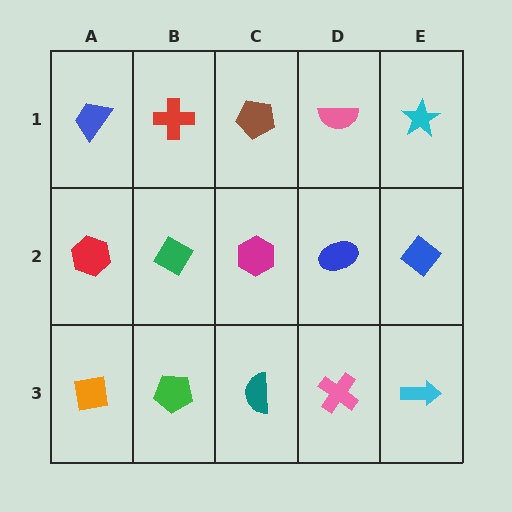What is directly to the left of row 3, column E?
A pink cross.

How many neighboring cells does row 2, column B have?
4.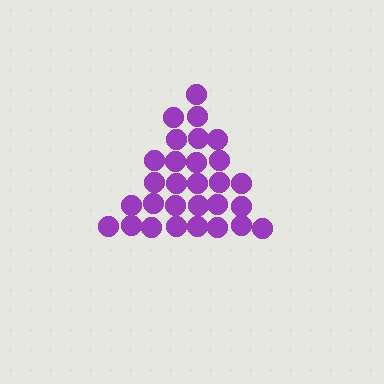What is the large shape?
The large shape is a triangle.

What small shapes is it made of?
It is made of small circles.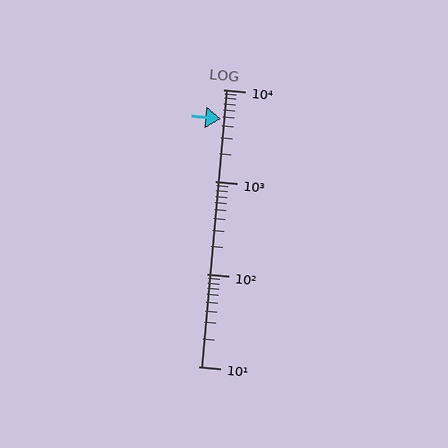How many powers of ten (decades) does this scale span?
The scale spans 3 decades, from 10 to 10000.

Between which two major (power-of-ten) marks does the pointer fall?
The pointer is between 1000 and 10000.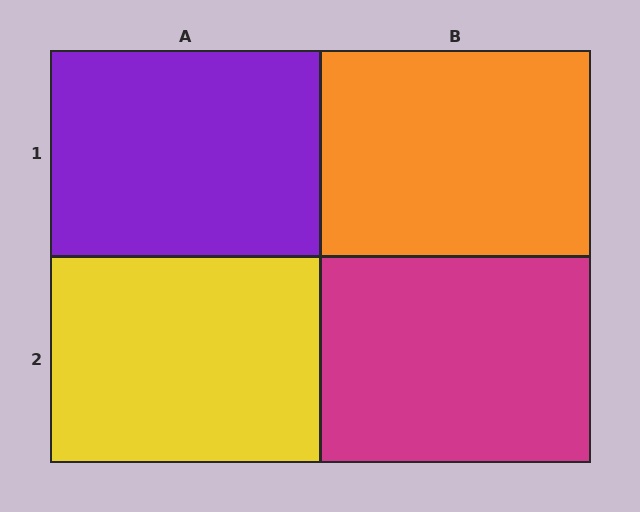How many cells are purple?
1 cell is purple.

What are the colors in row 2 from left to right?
Yellow, magenta.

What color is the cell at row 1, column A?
Purple.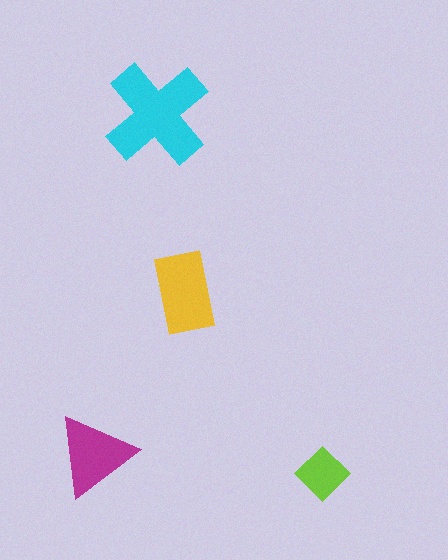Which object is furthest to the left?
The magenta triangle is leftmost.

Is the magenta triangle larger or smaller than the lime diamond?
Larger.